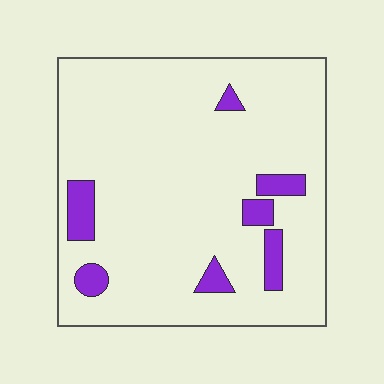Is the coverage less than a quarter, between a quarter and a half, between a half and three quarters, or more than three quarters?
Less than a quarter.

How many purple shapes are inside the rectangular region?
7.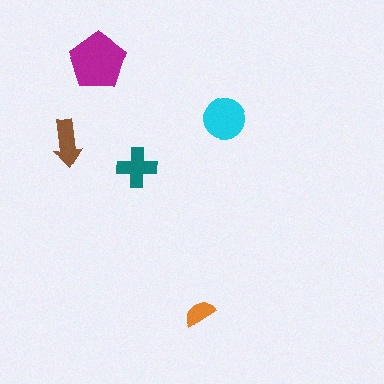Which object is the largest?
The magenta pentagon.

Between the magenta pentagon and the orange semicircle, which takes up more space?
The magenta pentagon.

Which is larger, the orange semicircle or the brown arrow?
The brown arrow.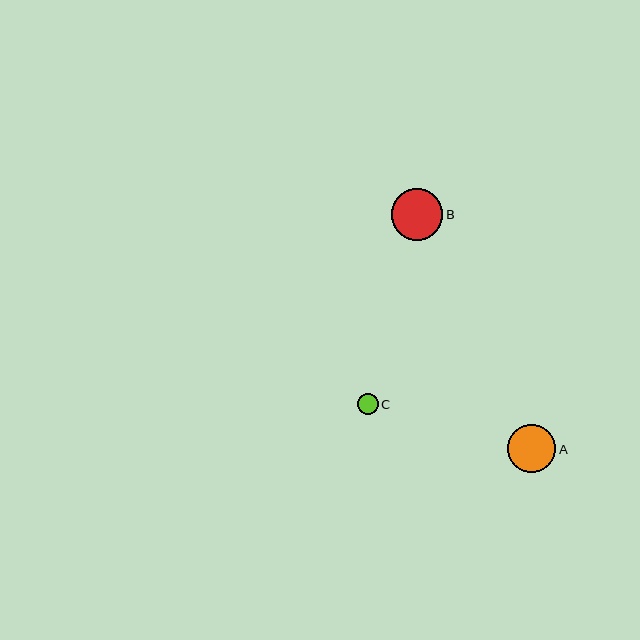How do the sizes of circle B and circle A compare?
Circle B and circle A are approximately the same size.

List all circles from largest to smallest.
From largest to smallest: B, A, C.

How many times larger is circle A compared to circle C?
Circle A is approximately 2.3 times the size of circle C.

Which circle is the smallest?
Circle C is the smallest with a size of approximately 21 pixels.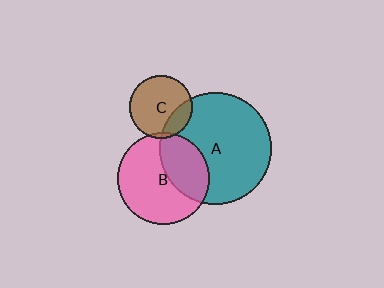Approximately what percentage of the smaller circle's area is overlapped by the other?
Approximately 35%.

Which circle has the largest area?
Circle A (teal).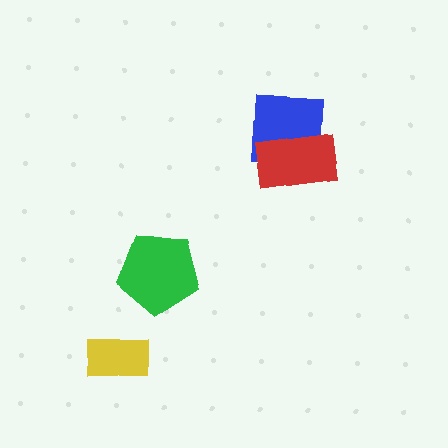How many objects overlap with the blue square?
1 object overlaps with the blue square.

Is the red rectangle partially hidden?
No, no other shape covers it.